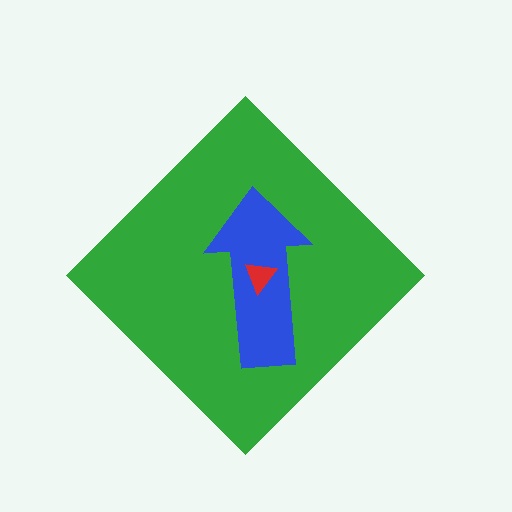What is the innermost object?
The red triangle.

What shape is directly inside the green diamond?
The blue arrow.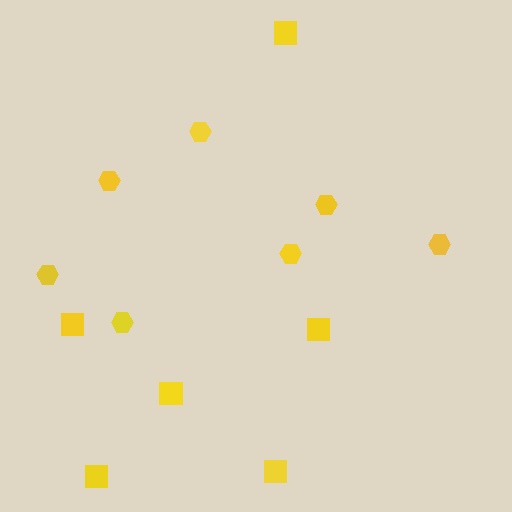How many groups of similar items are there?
There are 2 groups: one group of hexagons (7) and one group of squares (6).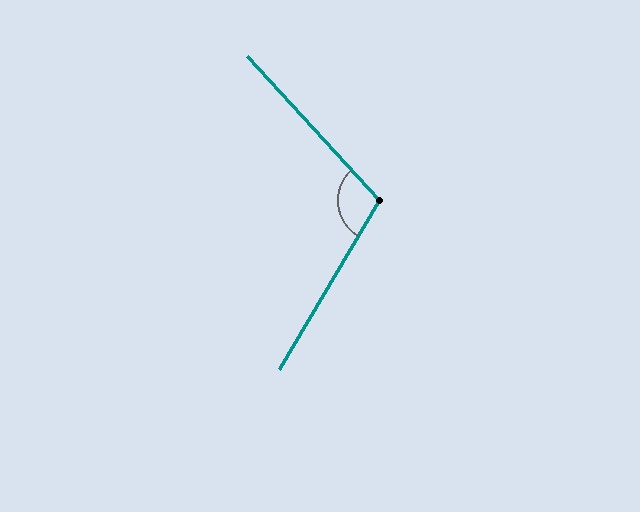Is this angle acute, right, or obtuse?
It is obtuse.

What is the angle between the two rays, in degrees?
Approximately 107 degrees.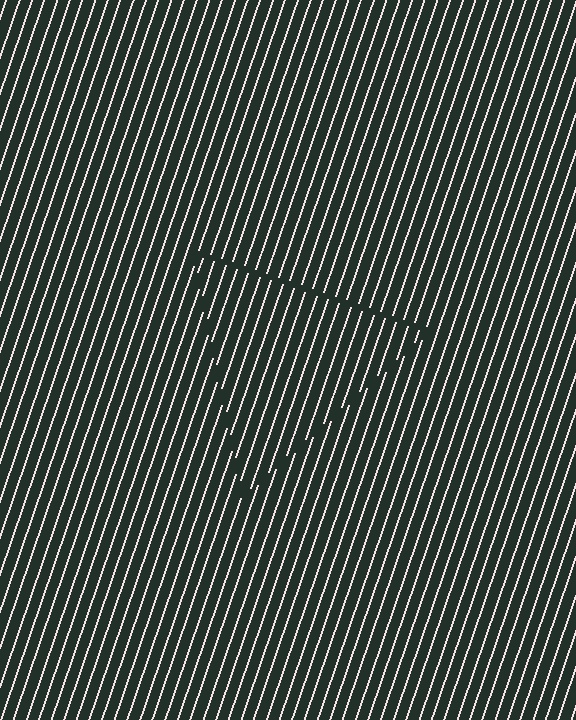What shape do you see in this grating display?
An illusory triangle. The interior of the shape contains the same grating, shifted by half a period — the contour is defined by the phase discontinuity where line-ends from the inner and outer gratings abut.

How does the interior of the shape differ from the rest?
The interior of the shape contains the same grating, shifted by half a period — the contour is defined by the phase discontinuity where line-ends from the inner and outer gratings abut.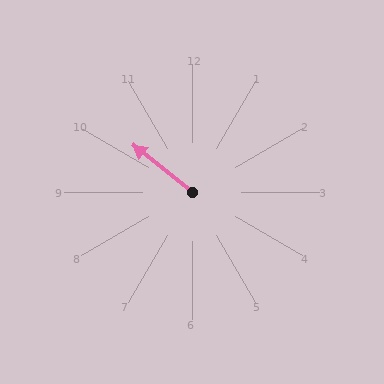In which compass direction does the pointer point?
Northwest.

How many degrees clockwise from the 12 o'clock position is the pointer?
Approximately 309 degrees.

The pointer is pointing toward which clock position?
Roughly 10 o'clock.